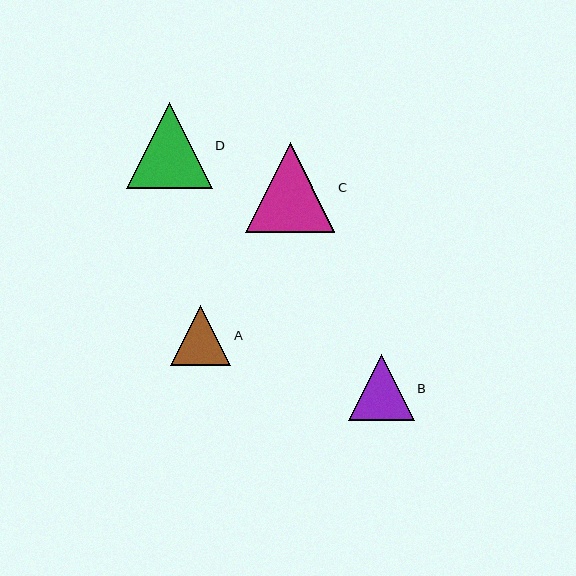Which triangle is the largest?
Triangle C is the largest with a size of approximately 89 pixels.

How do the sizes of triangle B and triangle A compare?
Triangle B and triangle A are approximately the same size.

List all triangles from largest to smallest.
From largest to smallest: C, D, B, A.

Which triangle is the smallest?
Triangle A is the smallest with a size of approximately 60 pixels.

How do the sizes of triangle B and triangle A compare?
Triangle B and triangle A are approximately the same size.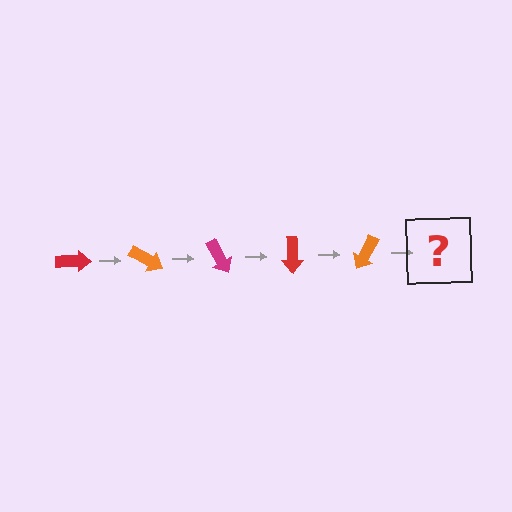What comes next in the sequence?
The next element should be a magenta arrow, rotated 150 degrees from the start.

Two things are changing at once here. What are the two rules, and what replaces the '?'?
The two rules are that it rotates 30 degrees each step and the color cycles through red, orange, and magenta. The '?' should be a magenta arrow, rotated 150 degrees from the start.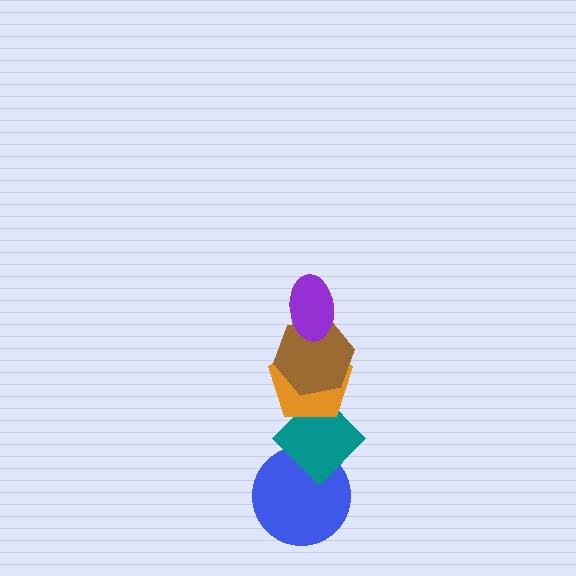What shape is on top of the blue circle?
The teal diamond is on top of the blue circle.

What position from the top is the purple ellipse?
The purple ellipse is 1st from the top.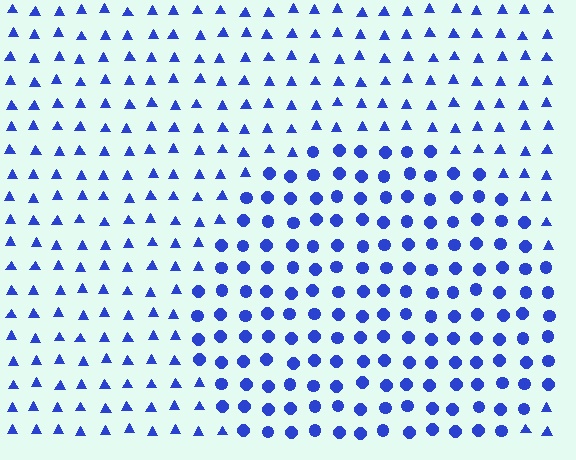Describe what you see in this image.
The image is filled with small blue elements arranged in a uniform grid. A circle-shaped region contains circles, while the surrounding area contains triangles. The boundary is defined purely by the change in element shape.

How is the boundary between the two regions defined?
The boundary is defined by a change in element shape: circles inside vs. triangles outside. All elements share the same color and spacing.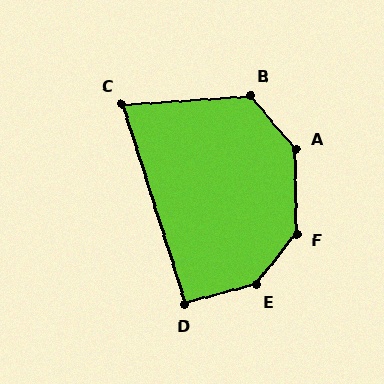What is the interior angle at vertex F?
Approximately 141 degrees (obtuse).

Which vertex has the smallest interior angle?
C, at approximately 76 degrees.